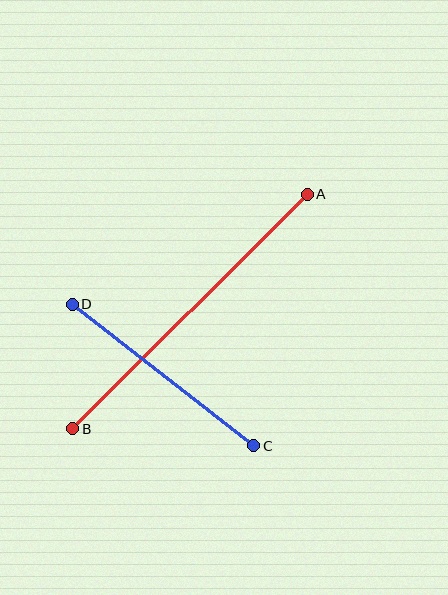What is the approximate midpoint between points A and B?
The midpoint is at approximately (190, 312) pixels.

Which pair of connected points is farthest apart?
Points A and B are farthest apart.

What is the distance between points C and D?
The distance is approximately 230 pixels.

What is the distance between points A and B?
The distance is approximately 331 pixels.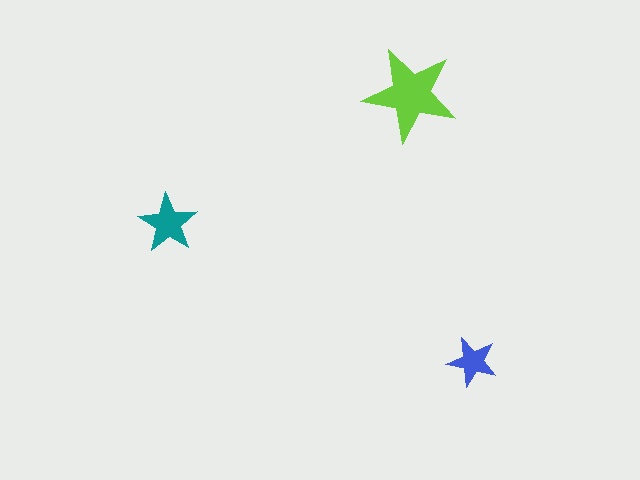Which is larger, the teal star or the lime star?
The lime one.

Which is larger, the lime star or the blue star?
The lime one.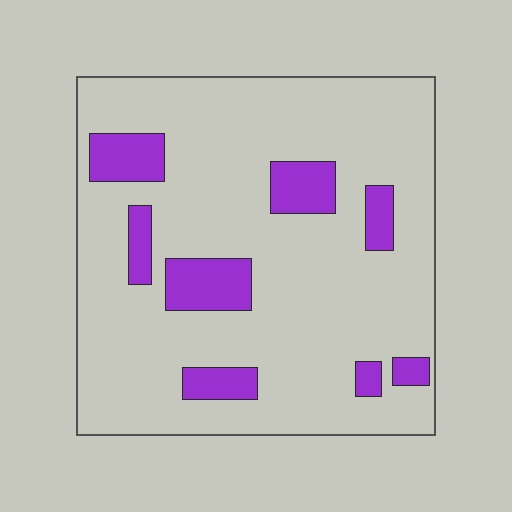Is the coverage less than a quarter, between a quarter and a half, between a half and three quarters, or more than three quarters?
Less than a quarter.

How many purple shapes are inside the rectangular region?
8.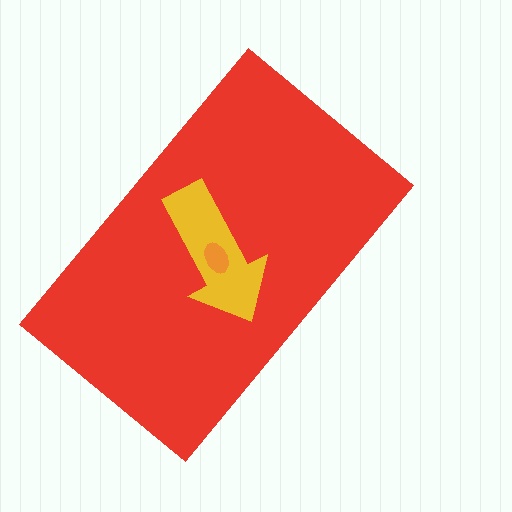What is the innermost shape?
The orange ellipse.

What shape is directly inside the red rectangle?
The yellow arrow.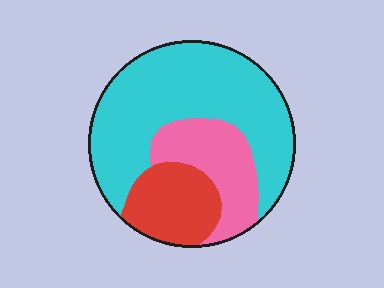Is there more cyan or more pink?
Cyan.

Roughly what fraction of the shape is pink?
Pink covers 21% of the shape.